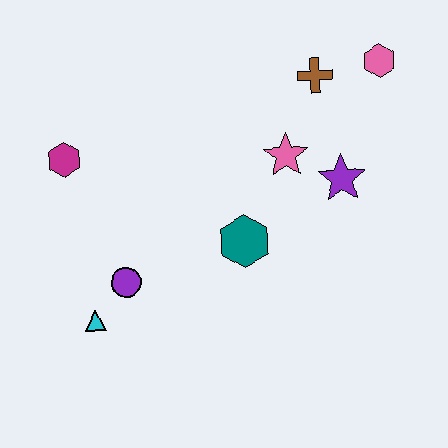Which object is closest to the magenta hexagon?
The purple circle is closest to the magenta hexagon.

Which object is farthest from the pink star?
The cyan triangle is farthest from the pink star.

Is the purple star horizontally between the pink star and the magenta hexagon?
No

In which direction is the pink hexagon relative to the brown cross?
The pink hexagon is to the right of the brown cross.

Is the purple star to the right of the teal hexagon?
Yes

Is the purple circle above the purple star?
No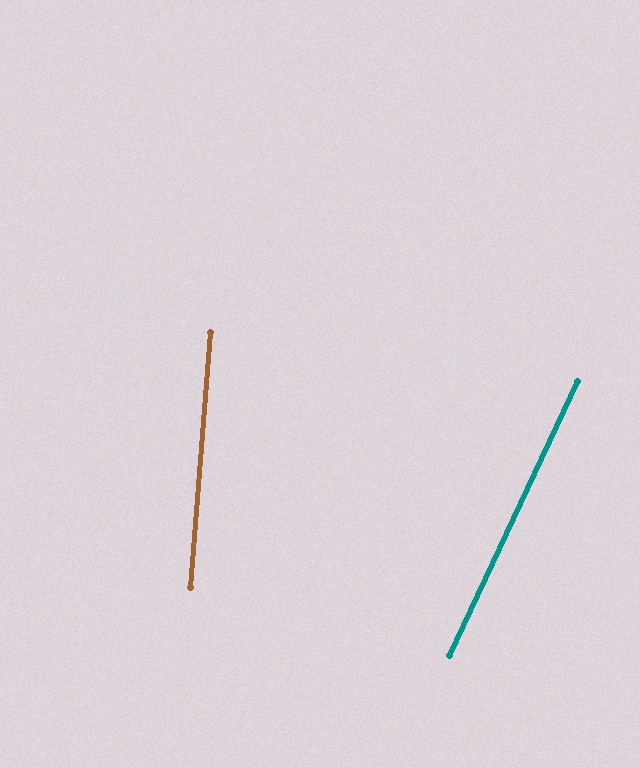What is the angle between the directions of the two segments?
Approximately 21 degrees.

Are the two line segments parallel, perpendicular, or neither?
Neither parallel nor perpendicular — they differ by about 21°.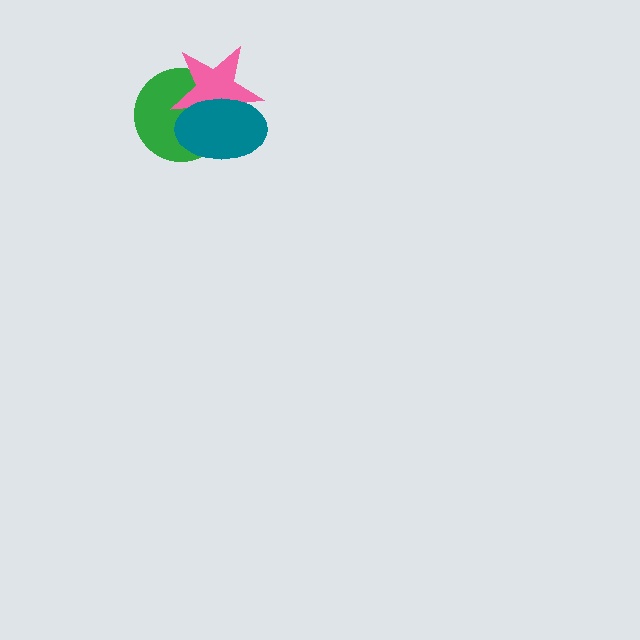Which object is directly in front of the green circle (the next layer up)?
The pink star is directly in front of the green circle.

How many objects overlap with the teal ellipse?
2 objects overlap with the teal ellipse.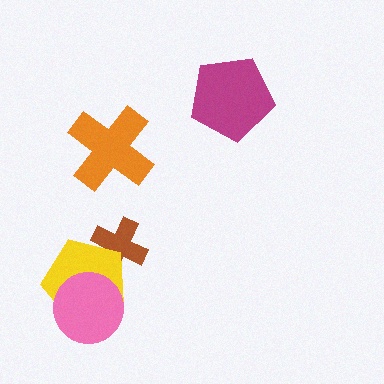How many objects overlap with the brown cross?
1 object overlaps with the brown cross.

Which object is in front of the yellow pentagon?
The pink circle is in front of the yellow pentagon.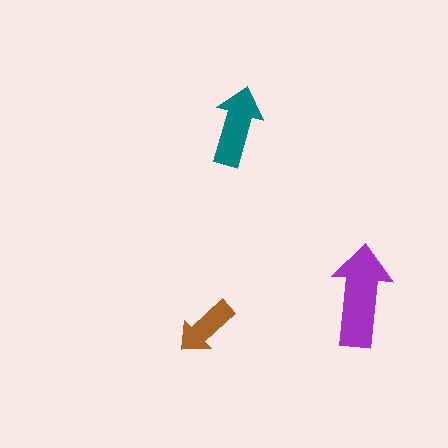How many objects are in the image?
There are 3 objects in the image.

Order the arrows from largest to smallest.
the purple one, the teal one, the brown one.